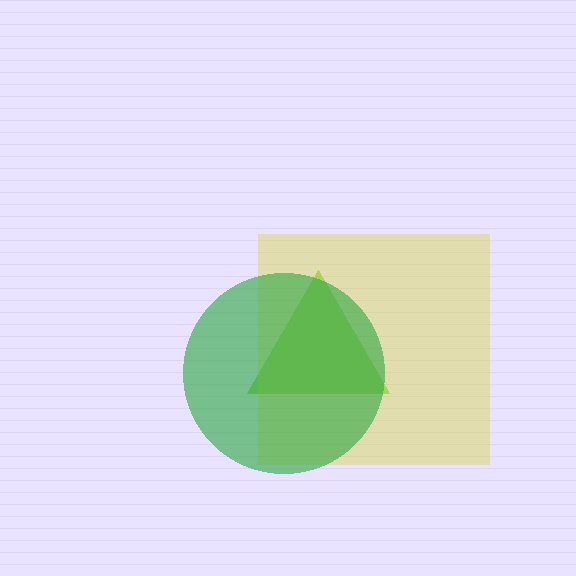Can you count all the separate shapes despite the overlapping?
Yes, there are 3 separate shapes.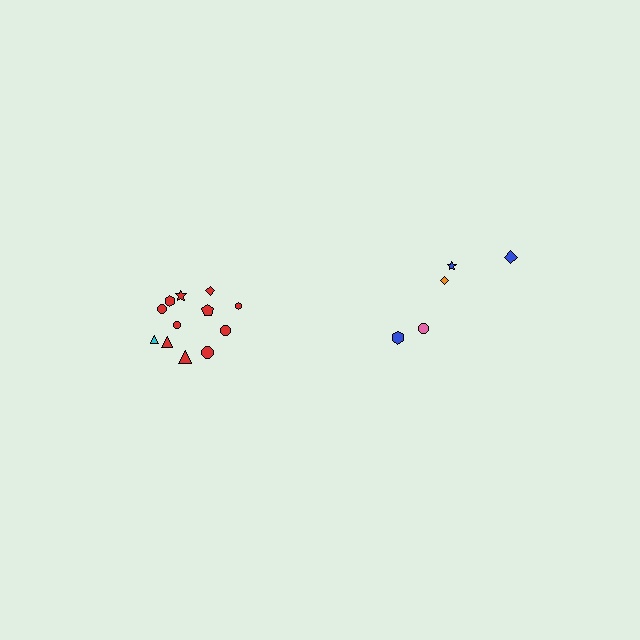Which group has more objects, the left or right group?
The left group.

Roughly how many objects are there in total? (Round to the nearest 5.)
Roughly 15 objects in total.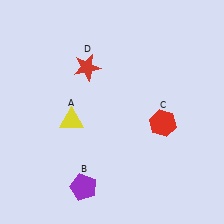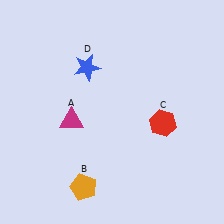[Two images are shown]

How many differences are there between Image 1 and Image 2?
There are 3 differences between the two images.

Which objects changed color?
A changed from yellow to magenta. B changed from purple to orange. D changed from red to blue.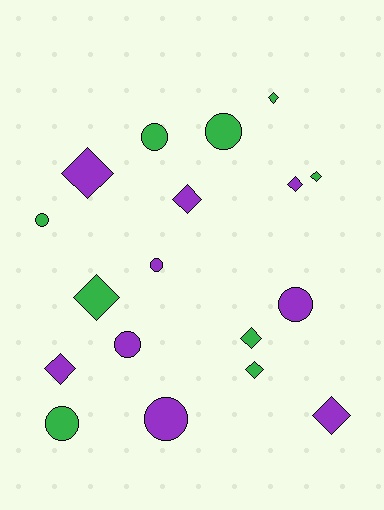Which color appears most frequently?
Green, with 9 objects.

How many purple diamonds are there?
There are 5 purple diamonds.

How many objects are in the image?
There are 18 objects.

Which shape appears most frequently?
Diamond, with 10 objects.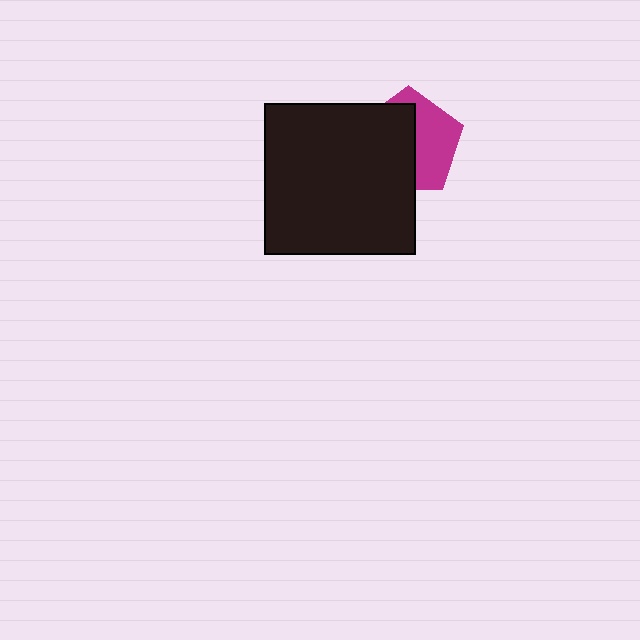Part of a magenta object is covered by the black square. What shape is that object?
It is a pentagon.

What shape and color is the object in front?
The object in front is a black square.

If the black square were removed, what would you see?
You would see the complete magenta pentagon.